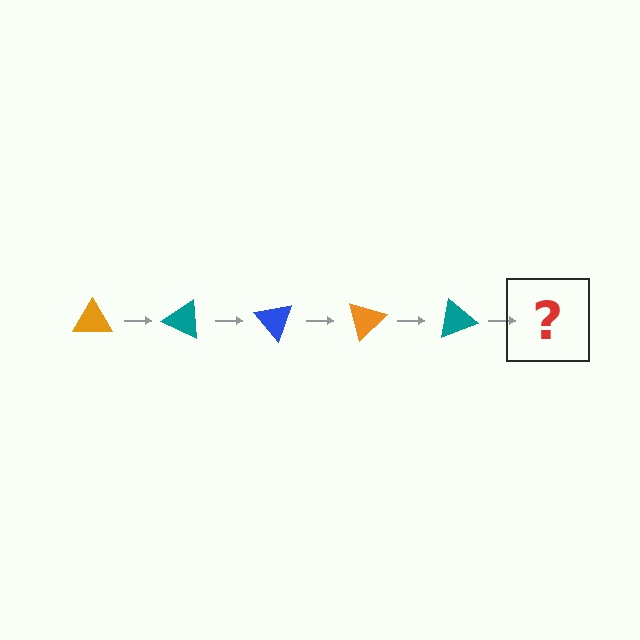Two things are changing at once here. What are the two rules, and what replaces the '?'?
The two rules are that it rotates 25 degrees each step and the color cycles through orange, teal, and blue. The '?' should be a blue triangle, rotated 125 degrees from the start.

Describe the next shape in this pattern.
It should be a blue triangle, rotated 125 degrees from the start.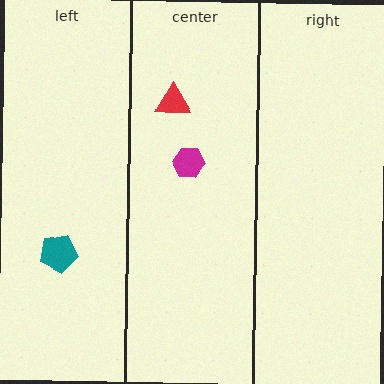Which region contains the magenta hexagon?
The center region.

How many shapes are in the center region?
2.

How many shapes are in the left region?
1.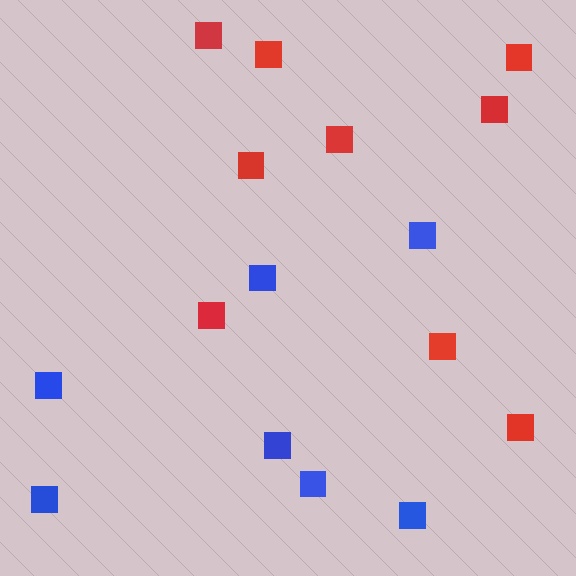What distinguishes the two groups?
There are 2 groups: one group of red squares (9) and one group of blue squares (7).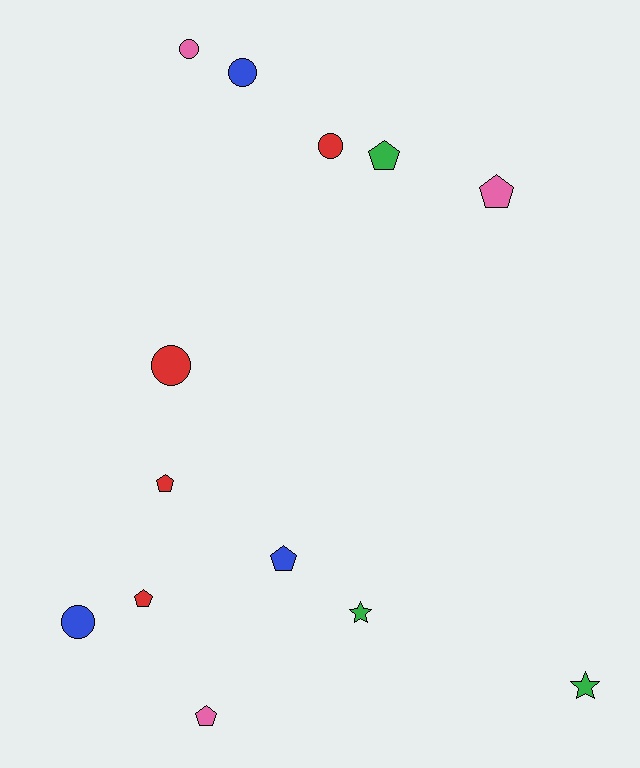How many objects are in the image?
There are 13 objects.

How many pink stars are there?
There are no pink stars.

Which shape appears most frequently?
Pentagon, with 6 objects.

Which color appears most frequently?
Red, with 4 objects.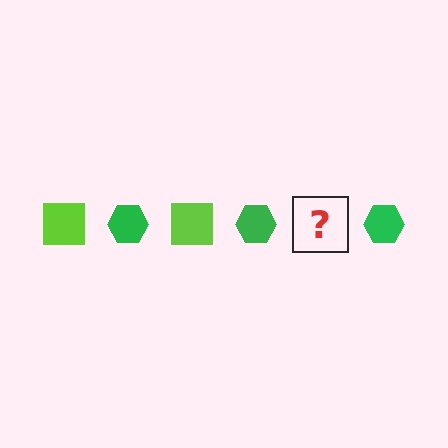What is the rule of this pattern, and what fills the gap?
The rule is that the pattern alternates between lime square and green hexagon. The gap should be filled with a lime square.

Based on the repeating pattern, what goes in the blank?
The blank should be a lime square.